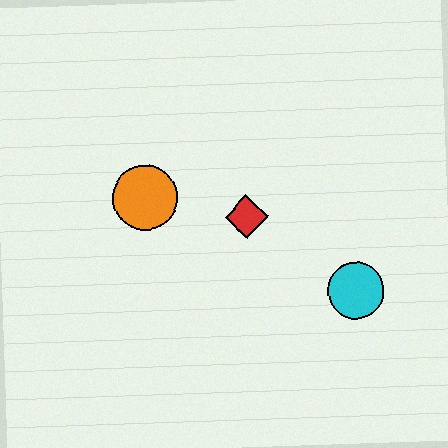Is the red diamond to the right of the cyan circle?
No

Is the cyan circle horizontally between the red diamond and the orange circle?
No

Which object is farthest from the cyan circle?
The orange circle is farthest from the cyan circle.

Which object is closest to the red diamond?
The orange circle is closest to the red diamond.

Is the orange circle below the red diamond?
No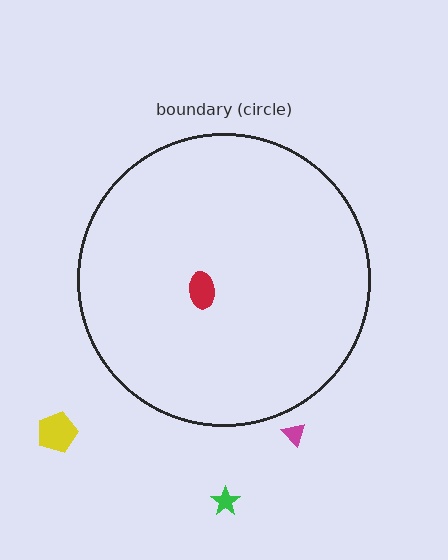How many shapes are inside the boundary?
1 inside, 3 outside.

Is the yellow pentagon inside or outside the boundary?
Outside.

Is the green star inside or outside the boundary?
Outside.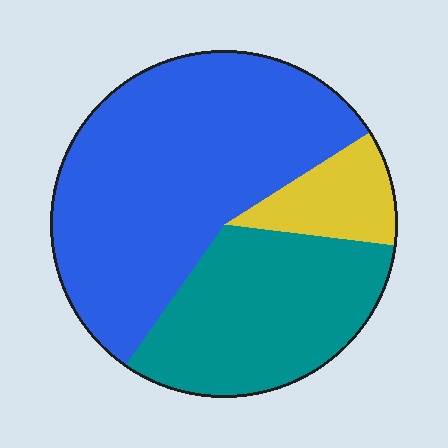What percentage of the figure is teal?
Teal takes up about one third (1/3) of the figure.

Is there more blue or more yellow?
Blue.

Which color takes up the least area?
Yellow, at roughly 10%.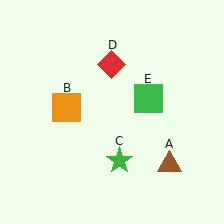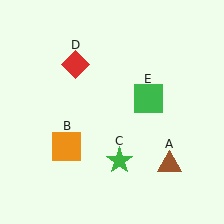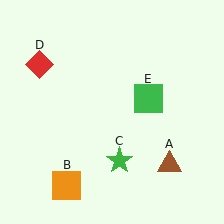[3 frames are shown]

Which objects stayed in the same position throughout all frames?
Brown triangle (object A) and green star (object C) and green square (object E) remained stationary.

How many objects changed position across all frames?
2 objects changed position: orange square (object B), red diamond (object D).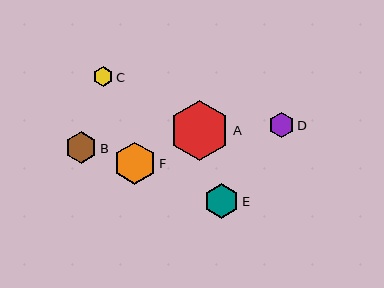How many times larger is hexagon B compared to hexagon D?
Hexagon B is approximately 1.2 times the size of hexagon D.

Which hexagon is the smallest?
Hexagon C is the smallest with a size of approximately 20 pixels.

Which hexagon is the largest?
Hexagon A is the largest with a size of approximately 60 pixels.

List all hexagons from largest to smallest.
From largest to smallest: A, F, E, B, D, C.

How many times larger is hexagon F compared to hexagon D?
Hexagon F is approximately 1.7 times the size of hexagon D.